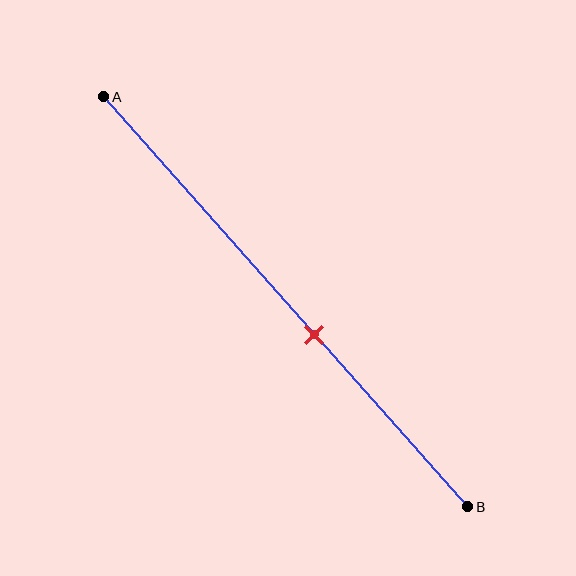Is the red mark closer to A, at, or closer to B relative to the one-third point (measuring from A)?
The red mark is closer to point B than the one-third point of segment AB.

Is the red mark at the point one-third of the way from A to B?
No, the mark is at about 60% from A, not at the 33% one-third point.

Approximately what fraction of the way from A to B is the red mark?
The red mark is approximately 60% of the way from A to B.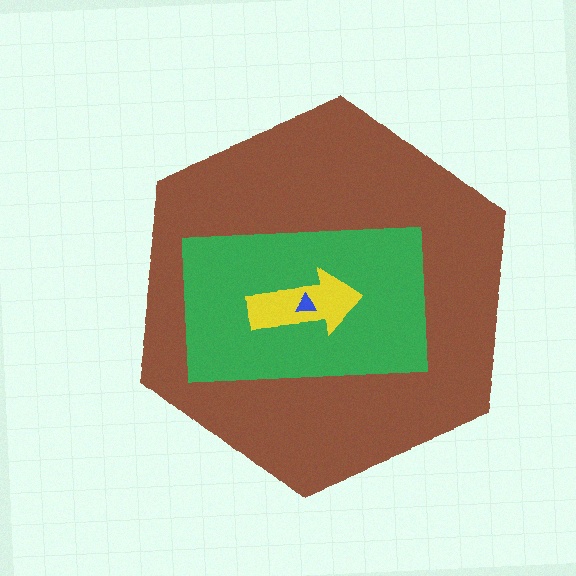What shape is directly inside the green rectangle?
The yellow arrow.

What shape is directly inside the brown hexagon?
The green rectangle.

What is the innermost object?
The blue triangle.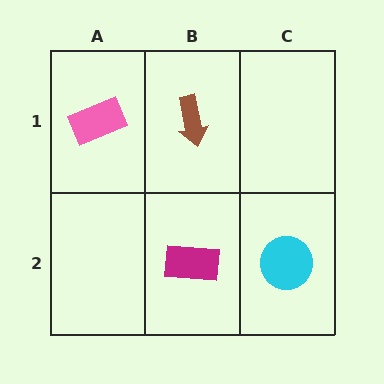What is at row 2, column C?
A cyan circle.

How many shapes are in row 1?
2 shapes.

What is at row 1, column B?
A brown arrow.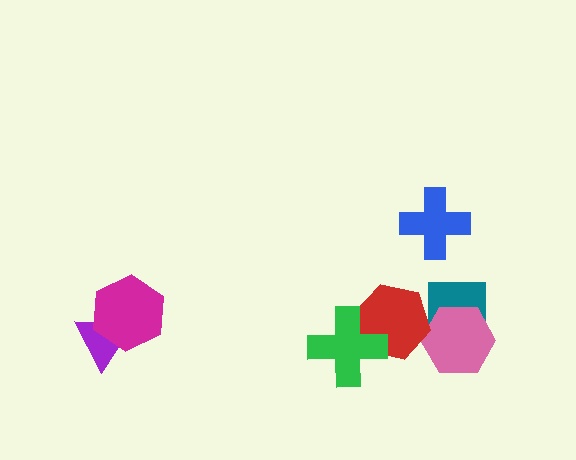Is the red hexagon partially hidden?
Yes, it is partially covered by another shape.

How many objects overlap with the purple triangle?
1 object overlaps with the purple triangle.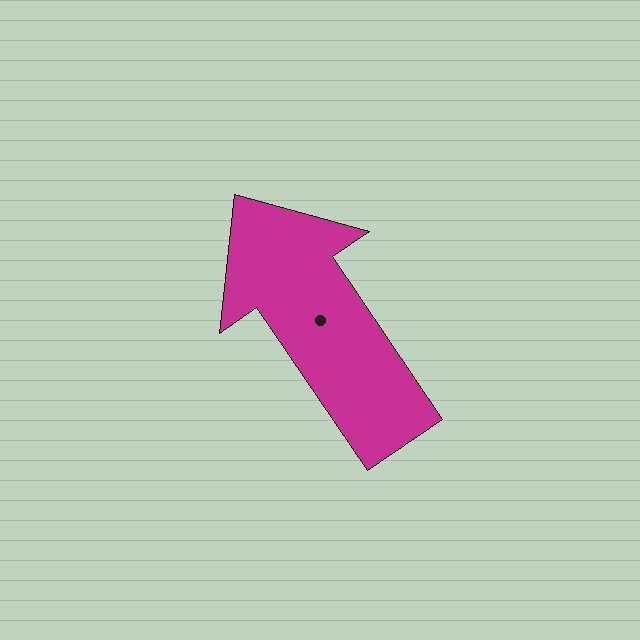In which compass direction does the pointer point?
Northwest.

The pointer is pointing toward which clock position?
Roughly 11 o'clock.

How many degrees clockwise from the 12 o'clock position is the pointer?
Approximately 326 degrees.